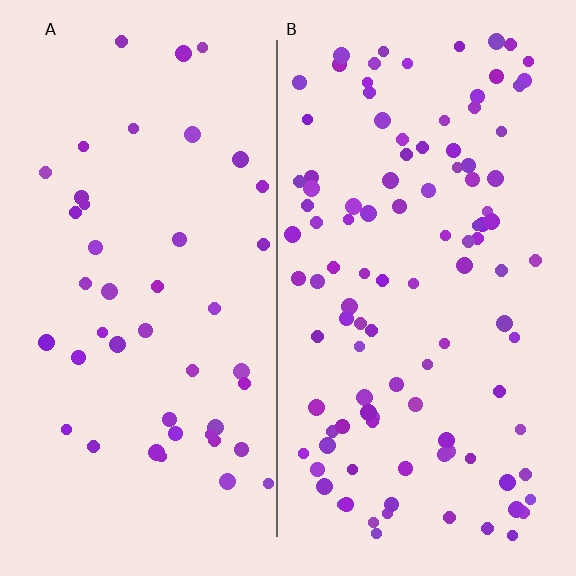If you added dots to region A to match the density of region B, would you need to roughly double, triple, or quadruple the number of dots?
Approximately double.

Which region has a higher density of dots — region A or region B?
B (the right).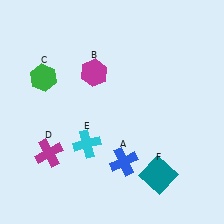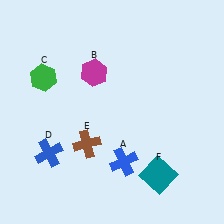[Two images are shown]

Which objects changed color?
D changed from magenta to blue. E changed from cyan to brown.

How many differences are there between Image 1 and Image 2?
There are 2 differences between the two images.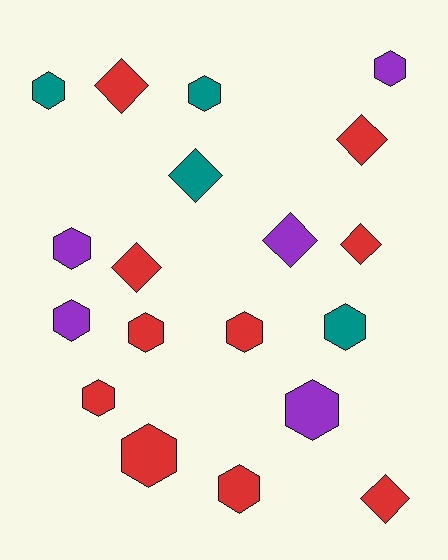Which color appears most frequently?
Red, with 10 objects.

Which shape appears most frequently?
Hexagon, with 12 objects.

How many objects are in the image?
There are 19 objects.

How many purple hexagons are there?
There are 4 purple hexagons.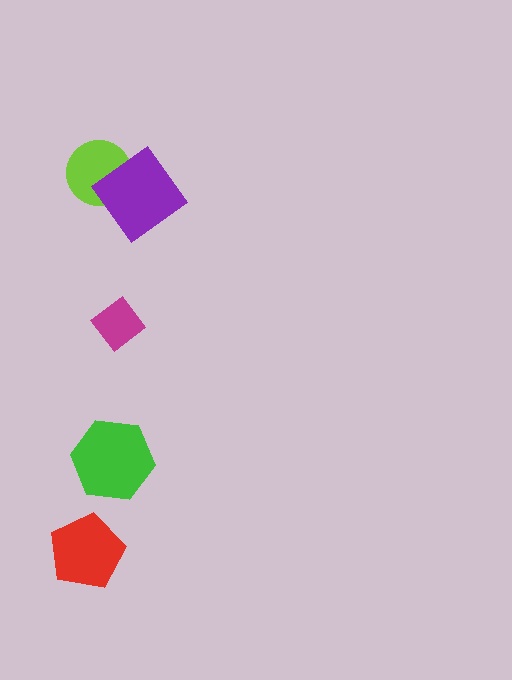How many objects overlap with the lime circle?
1 object overlaps with the lime circle.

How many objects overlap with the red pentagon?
0 objects overlap with the red pentagon.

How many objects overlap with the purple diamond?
1 object overlaps with the purple diamond.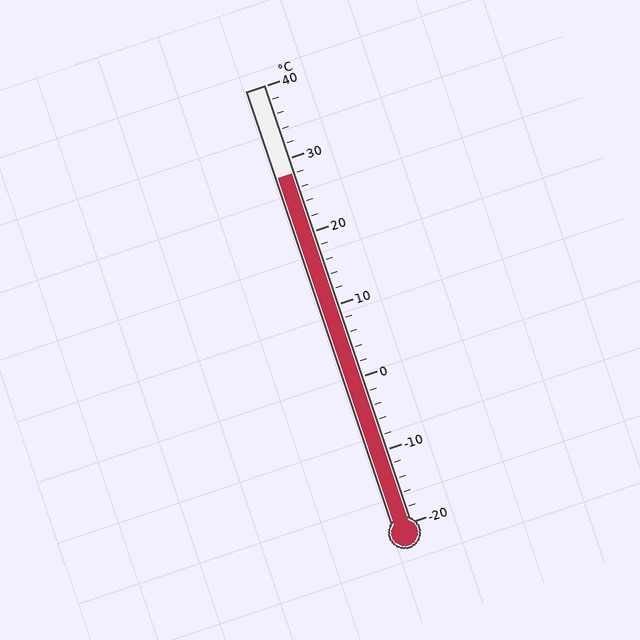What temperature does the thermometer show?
The thermometer shows approximately 28°C.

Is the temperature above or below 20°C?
The temperature is above 20°C.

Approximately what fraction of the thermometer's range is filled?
The thermometer is filled to approximately 80% of its range.